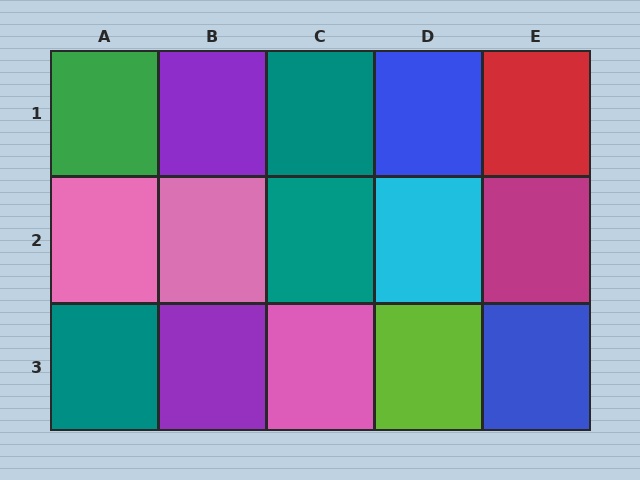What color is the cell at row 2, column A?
Pink.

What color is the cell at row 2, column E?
Magenta.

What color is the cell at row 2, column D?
Cyan.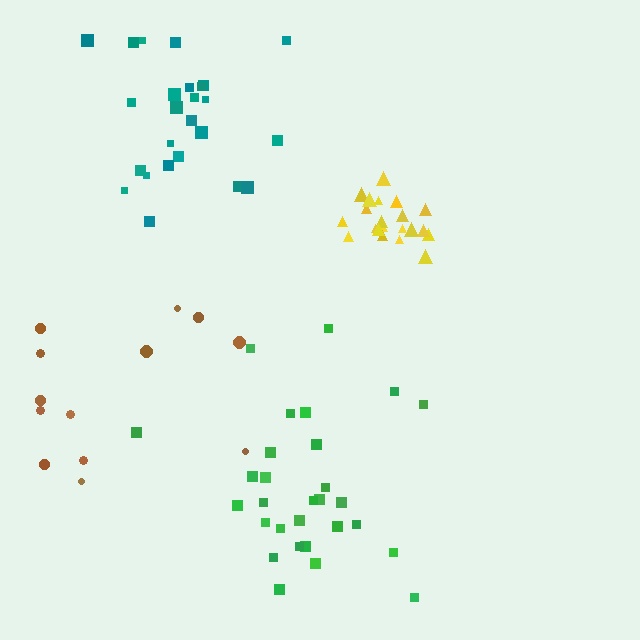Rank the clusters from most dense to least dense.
yellow, teal, green, brown.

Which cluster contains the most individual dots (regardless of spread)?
Green (29).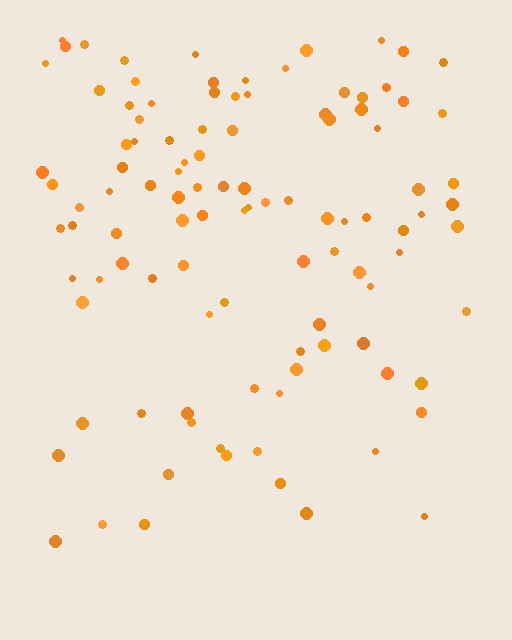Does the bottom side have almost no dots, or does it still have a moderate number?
Still a moderate number, just noticeably fewer than the top.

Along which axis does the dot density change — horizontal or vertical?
Vertical.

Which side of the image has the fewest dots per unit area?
The bottom.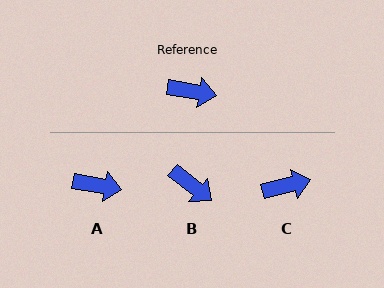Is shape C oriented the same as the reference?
No, it is off by about 24 degrees.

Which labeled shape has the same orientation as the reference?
A.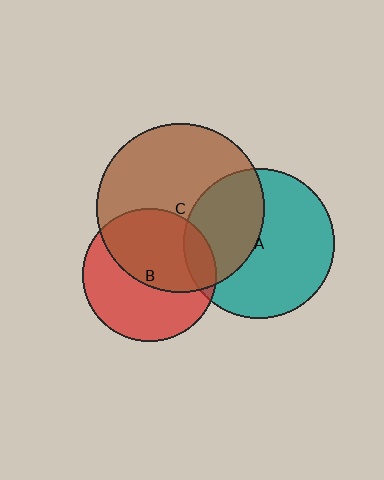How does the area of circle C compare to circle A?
Approximately 1.3 times.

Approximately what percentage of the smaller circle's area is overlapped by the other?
Approximately 10%.